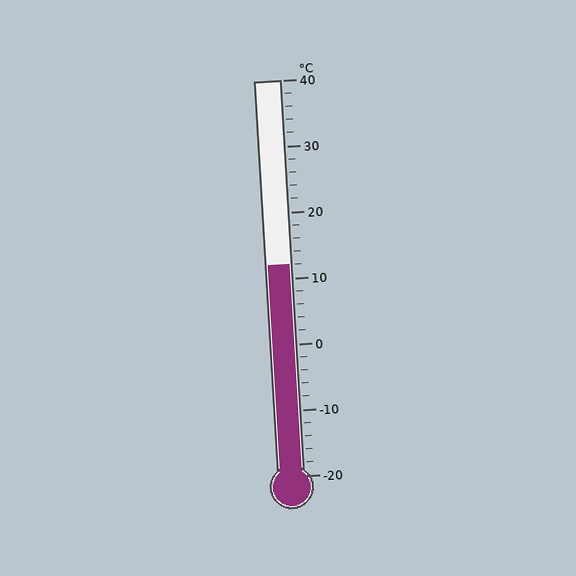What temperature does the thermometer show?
The thermometer shows approximately 12°C.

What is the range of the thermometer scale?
The thermometer scale ranges from -20°C to 40°C.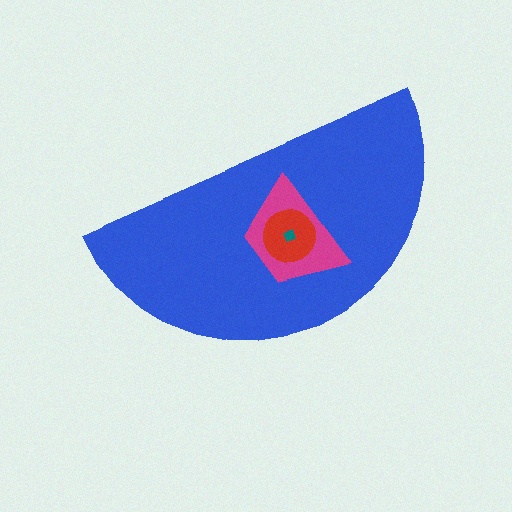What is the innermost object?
The teal diamond.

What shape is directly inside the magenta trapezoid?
The red circle.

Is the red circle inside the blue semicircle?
Yes.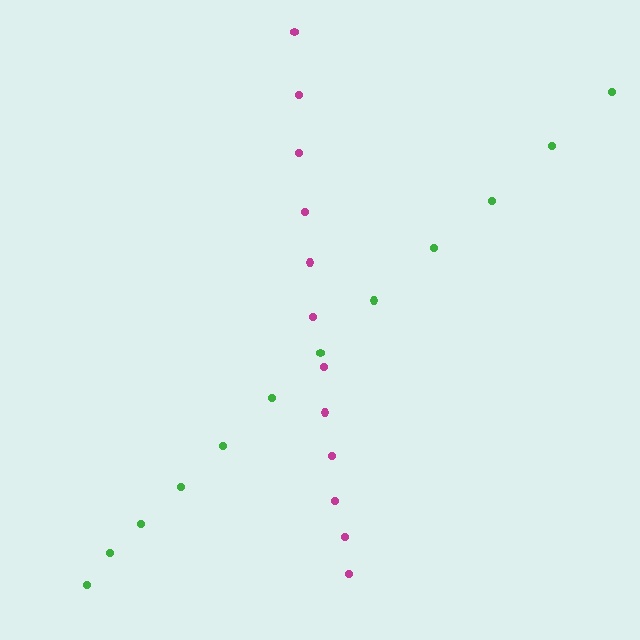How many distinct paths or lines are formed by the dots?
There are 2 distinct paths.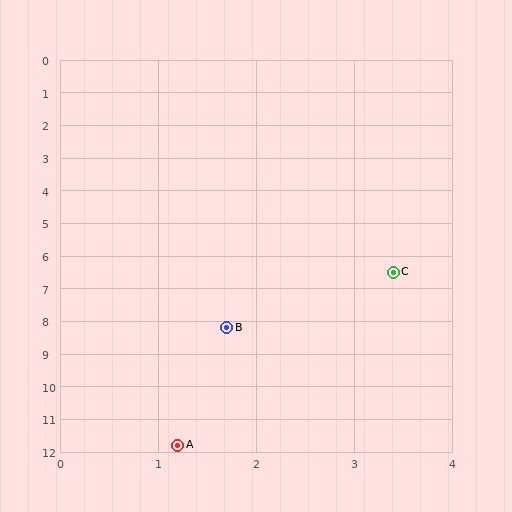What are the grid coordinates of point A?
Point A is at approximately (1.2, 11.8).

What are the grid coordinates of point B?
Point B is at approximately (1.7, 8.2).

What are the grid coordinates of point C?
Point C is at approximately (3.4, 6.5).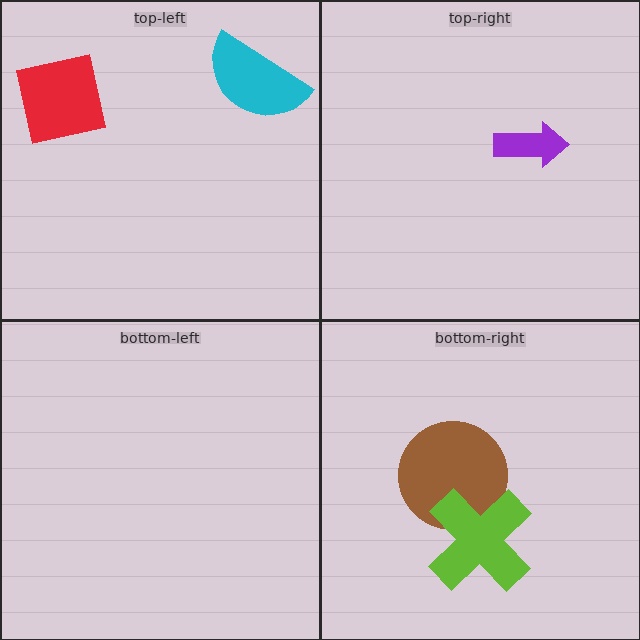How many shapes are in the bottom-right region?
2.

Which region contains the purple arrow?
The top-right region.